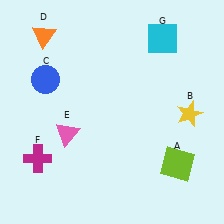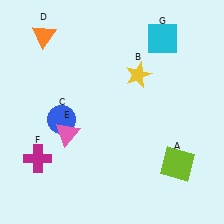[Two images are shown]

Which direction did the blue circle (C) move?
The blue circle (C) moved down.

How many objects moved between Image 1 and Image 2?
2 objects moved between the two images.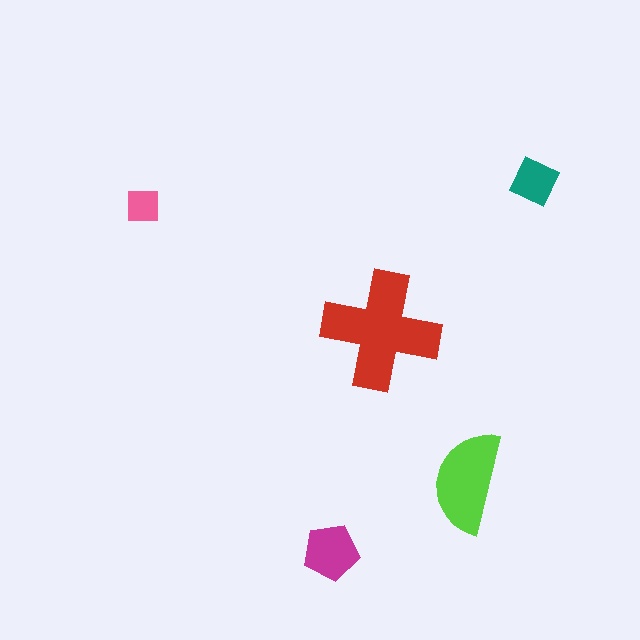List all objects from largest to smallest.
The red cross, the lime semicircle, the magenta pentagon, the teal diamond, the pink square.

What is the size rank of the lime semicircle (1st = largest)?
2nd.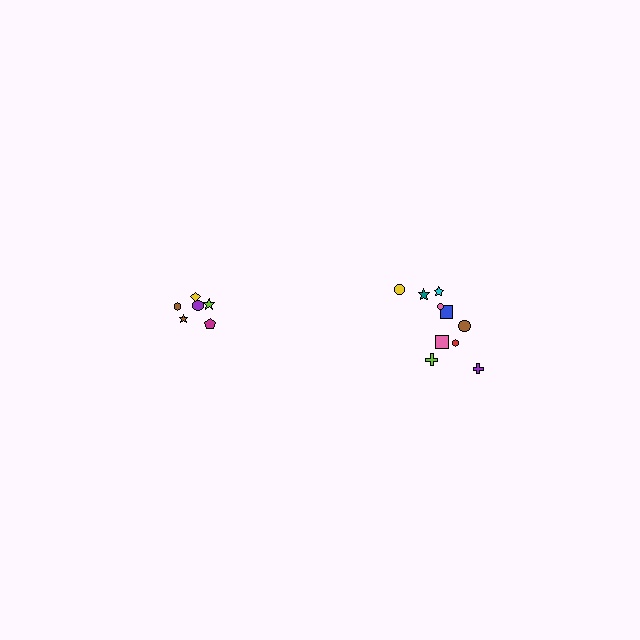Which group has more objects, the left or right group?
The right group.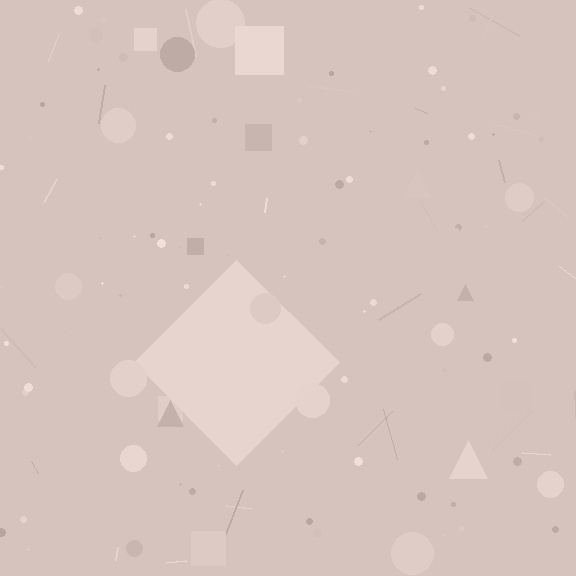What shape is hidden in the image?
A diamond is hidden in the image.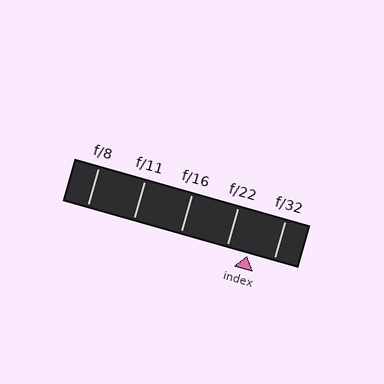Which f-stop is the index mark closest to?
The index mark is closest to f/22.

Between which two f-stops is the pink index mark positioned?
The index mark is between f/22 and f/32.